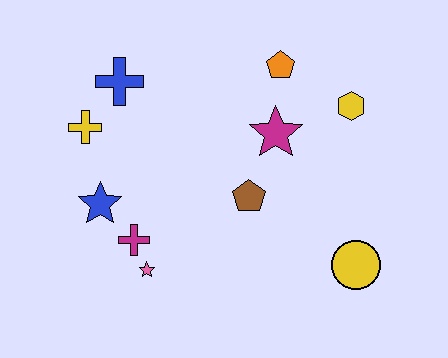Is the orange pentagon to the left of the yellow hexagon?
Yes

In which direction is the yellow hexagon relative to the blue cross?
The yellow hexagon is to the right of the blue cross.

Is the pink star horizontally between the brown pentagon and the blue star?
Yes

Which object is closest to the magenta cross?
The pink star is closest to the magenta cross.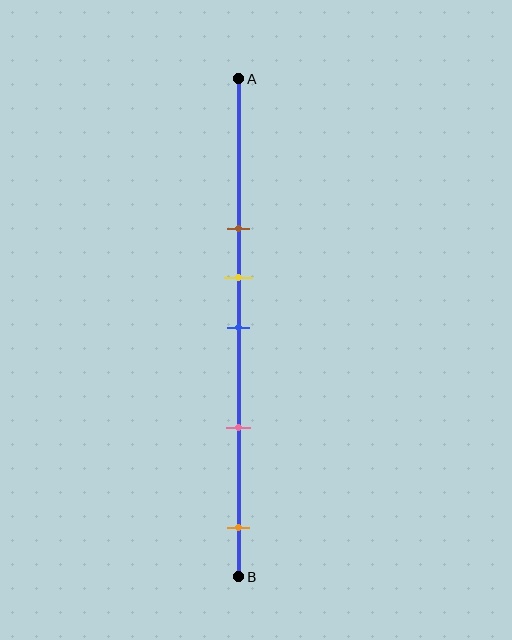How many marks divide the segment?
There are 5 marks dividing the segment.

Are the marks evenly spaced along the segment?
No, the marks are not evenly spaced.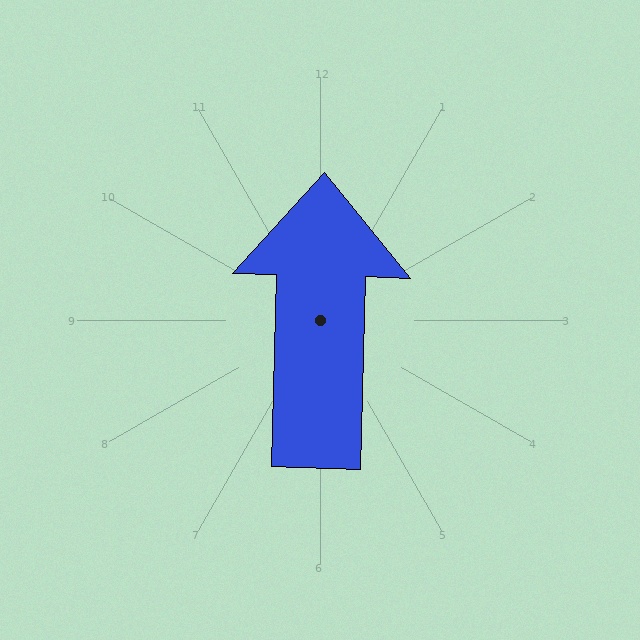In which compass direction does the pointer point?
North.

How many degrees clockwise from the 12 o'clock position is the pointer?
Approximately 2 degrees.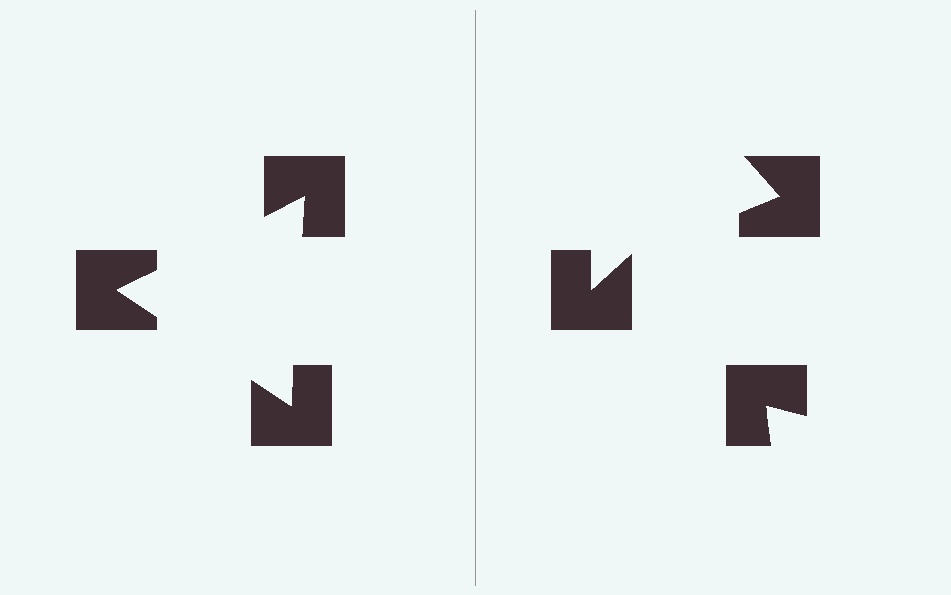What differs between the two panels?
The notched squares are positioned identically on both sides; only the wedge orientations differ. On the left they align to a triangle; on the right they are misaligned.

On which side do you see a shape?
An illusory triangle appears on the left side. On the right side the wedge cuts are rotated, so no coherent shape forms.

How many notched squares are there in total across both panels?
6 — 3 on each side.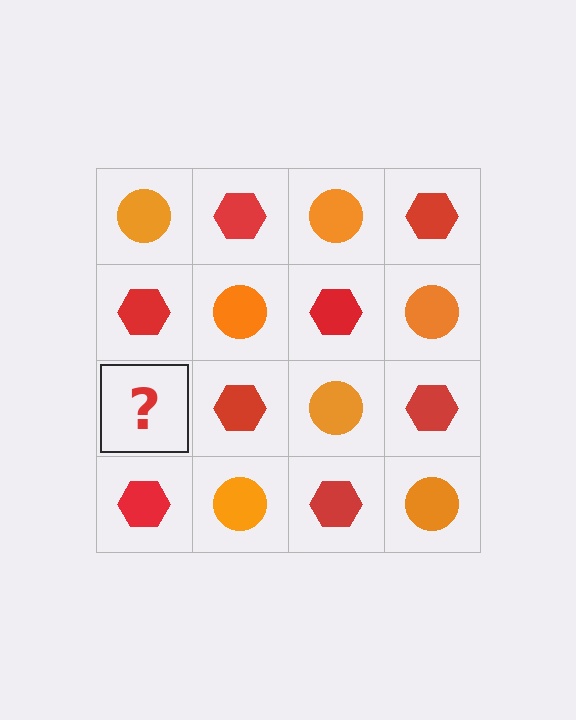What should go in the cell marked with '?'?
The missing cell should contain an orange circle.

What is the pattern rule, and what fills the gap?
The rule is that it alternates orange circle and red hexagon in a checkerboard pattern. The gap should be filled with an orange circle.